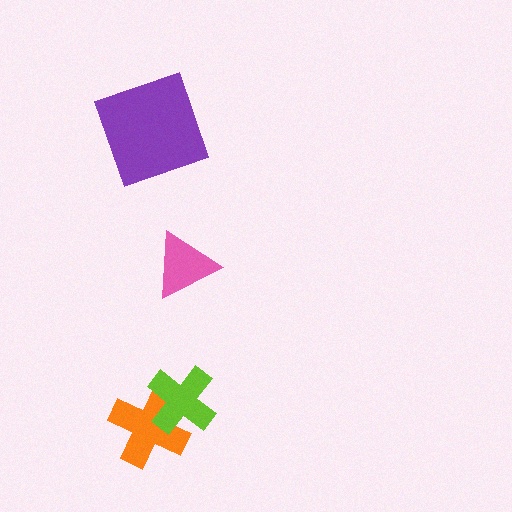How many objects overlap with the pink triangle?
0 objects overlap with the pink triangle.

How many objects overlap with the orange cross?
1 object overlaps with the orange cross.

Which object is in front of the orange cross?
The lime cross is in front of the orange cross.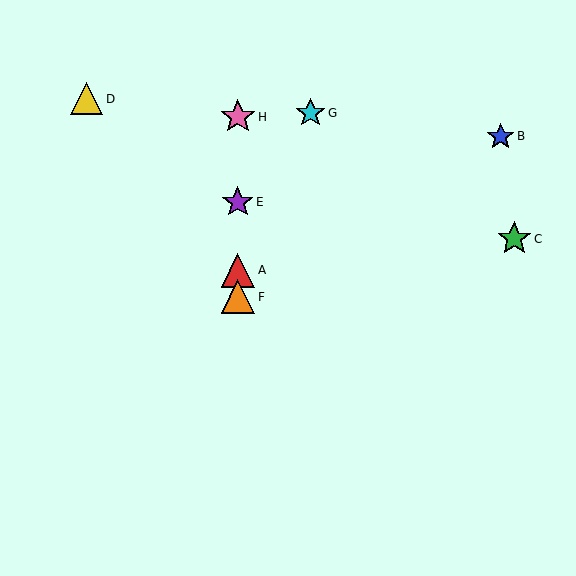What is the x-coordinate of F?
Object F is at x≈238.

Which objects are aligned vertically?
Objects A, E, F, H are aligned vertically.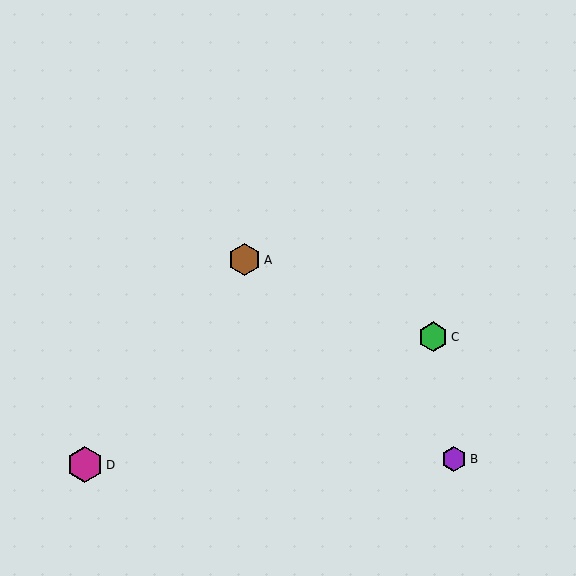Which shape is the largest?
The magenta hexagon (labeled D) is the largest.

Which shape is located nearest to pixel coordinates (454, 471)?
The purple hexagon (labeled B) at (454, 459) is nearest to that location.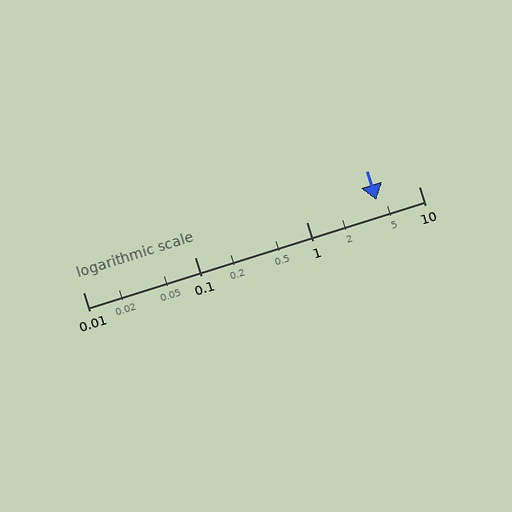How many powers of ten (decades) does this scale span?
The scale spans 3 decades, from 0.01 to 10.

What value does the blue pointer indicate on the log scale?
The pointer indicates approximately 4.2.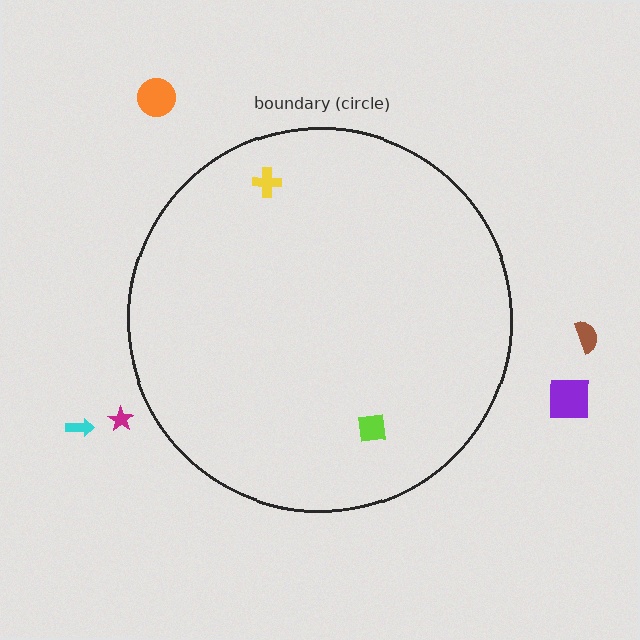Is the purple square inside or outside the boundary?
Outside.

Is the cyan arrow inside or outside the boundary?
Outside.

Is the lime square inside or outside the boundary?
Inside.